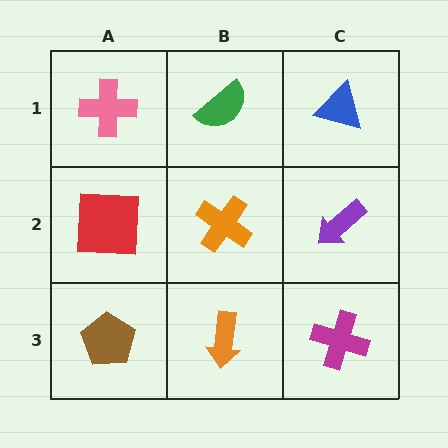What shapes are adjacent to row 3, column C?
A purple arrow (row 2, column C), an orange arrow (row 3, column B).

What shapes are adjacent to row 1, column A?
A red square (row 2, column A), a green semicircle (row 1, column B).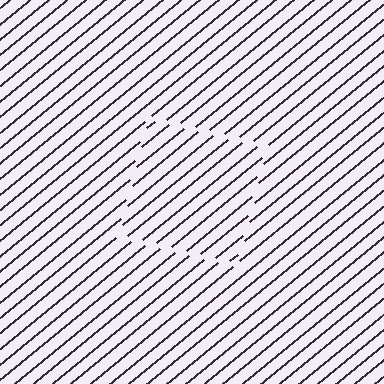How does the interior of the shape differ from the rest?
The interior of the shape contains the same grating, shifted by half a period — the contour is defined by the phase discontinuity where line-ends from the inner and outer gratings abut.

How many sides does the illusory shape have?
4 sides — the line-ends trace a square.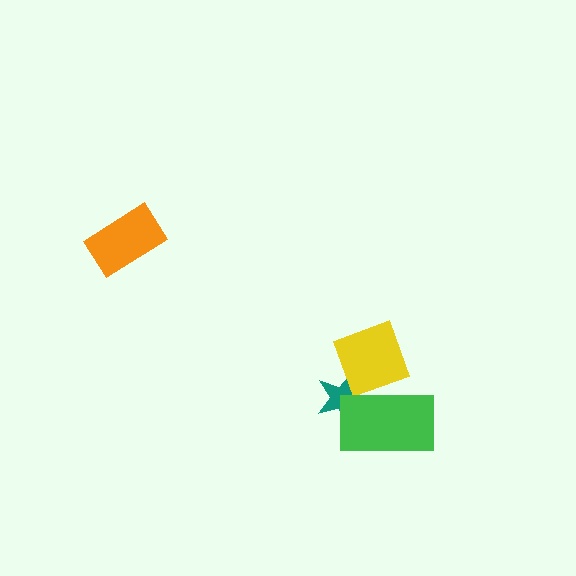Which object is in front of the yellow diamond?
The green rectangle is in front of the yellow diamond.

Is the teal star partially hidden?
Yes, it is partially covered by another shape.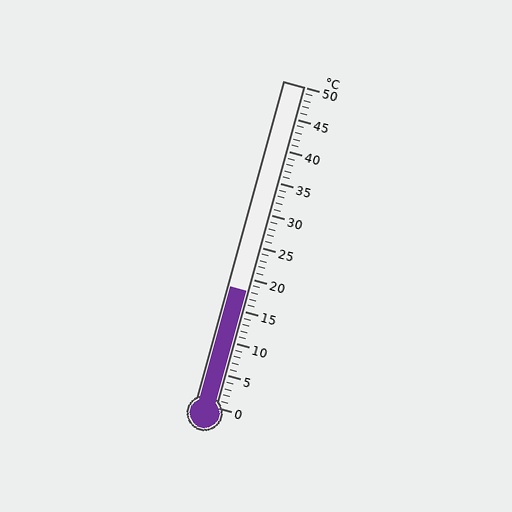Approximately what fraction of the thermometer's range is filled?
The thermometer is filled to approximately 35% of its range.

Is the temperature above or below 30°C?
The temperature is below 30°C.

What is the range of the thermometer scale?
The thermometer scale ranges from 0°C to 50°C.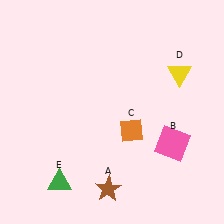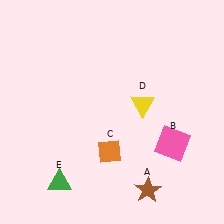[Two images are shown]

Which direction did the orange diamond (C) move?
The orange diamond (C) moved left.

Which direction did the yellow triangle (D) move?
The yellow triangle (D) moved left.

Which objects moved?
The objects that moved are: the brown star (A), the orange diamond (C), the yellow triangle (D).